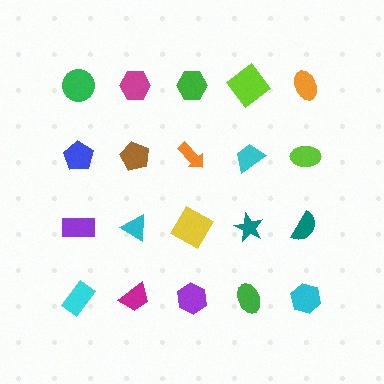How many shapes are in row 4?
5 shapes.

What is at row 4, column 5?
A cyan hexagon.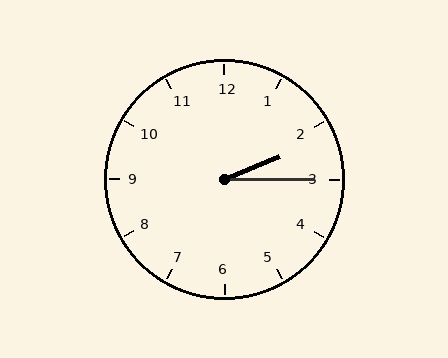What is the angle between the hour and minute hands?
Approximately 22 degrees.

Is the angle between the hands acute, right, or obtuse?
It is acute.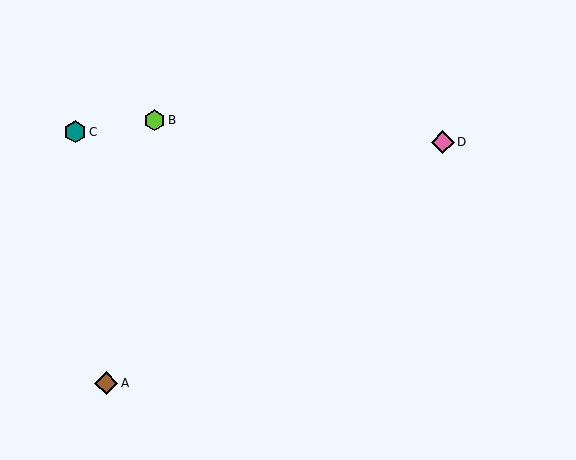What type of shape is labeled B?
Shape B is a lime hexagon.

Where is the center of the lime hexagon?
The center of the lime hexagon is at (155, 120).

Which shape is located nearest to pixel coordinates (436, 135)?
The pink diamond (labeled D) at (443, 142) is nearest to that location.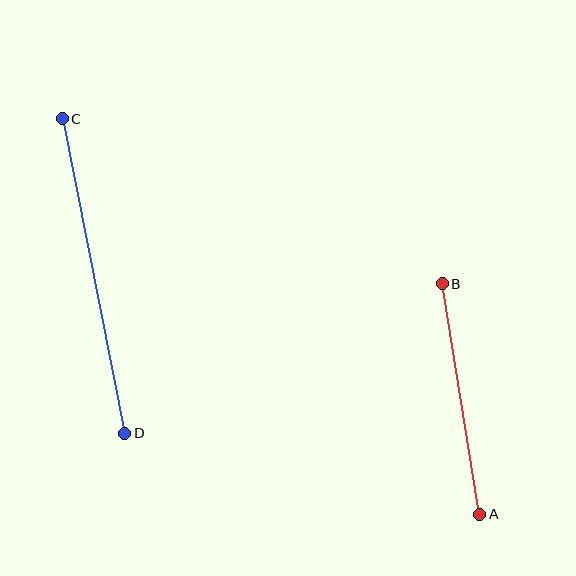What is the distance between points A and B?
The distance is approximately 233 pixels.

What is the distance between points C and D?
The distance is approximately 321 pixels.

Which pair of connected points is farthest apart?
Points C and D are farthest apart.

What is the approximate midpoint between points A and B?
The midpoint is at approximately (461, 399) pixels.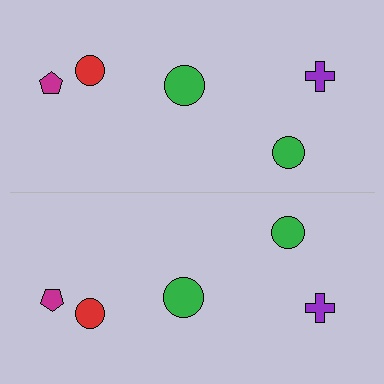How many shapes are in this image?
There are 10 shapes in this image.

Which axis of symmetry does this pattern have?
The pattern has a horizontal axis of symmetry running through the center of the image.